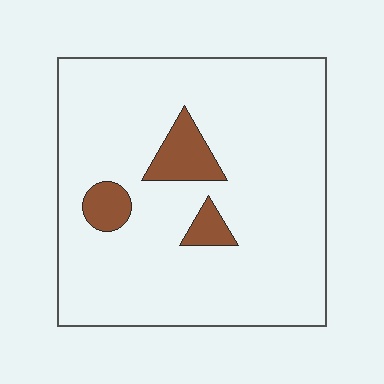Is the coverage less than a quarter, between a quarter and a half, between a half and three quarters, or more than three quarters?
Less than a quarter.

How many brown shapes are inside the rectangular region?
3.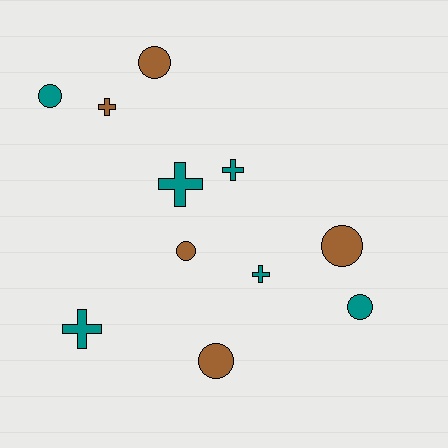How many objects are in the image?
There are 11 objects.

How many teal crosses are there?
There are 4 teal crosses.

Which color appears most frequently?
Teal, with 6 objects.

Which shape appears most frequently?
Circle, with 6 objects.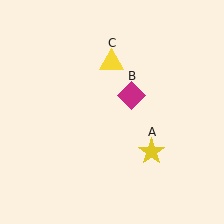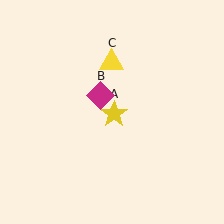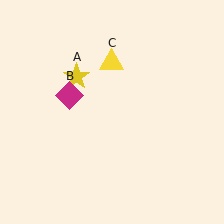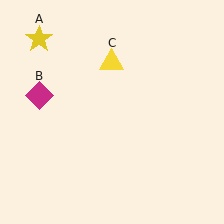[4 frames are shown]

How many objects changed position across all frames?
2 objects changed position: yellow star (object A), magenta diamond (object B).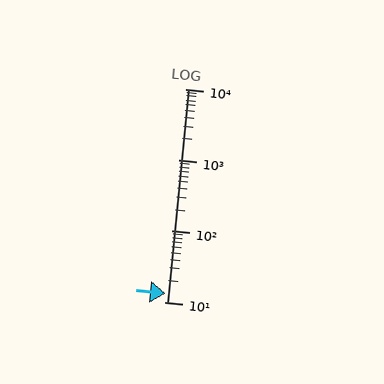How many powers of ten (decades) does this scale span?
The scale spans 3 decades, from 10 to 10000.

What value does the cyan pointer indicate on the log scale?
The pointer indicates approximately 13.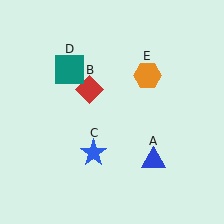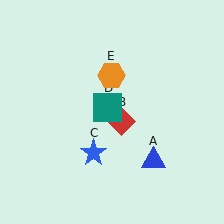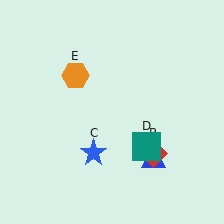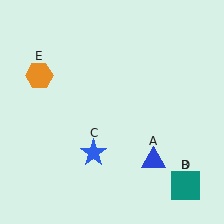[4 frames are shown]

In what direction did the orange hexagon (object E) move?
The orange hexagon (object E) moved left.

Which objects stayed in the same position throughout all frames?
Blue triangle (object A) and blue star (object C) remained stationary.